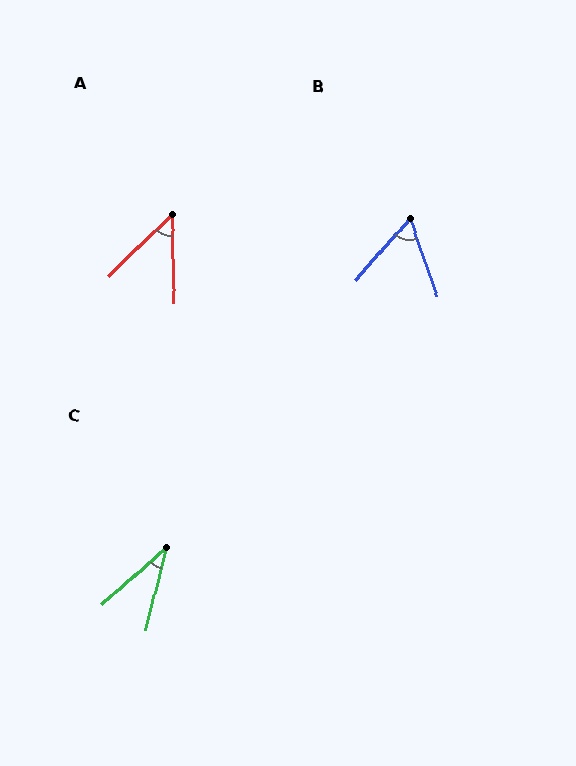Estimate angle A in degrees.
Approximately 47 degrees.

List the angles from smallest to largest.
C (34°), A (47°), B (61°).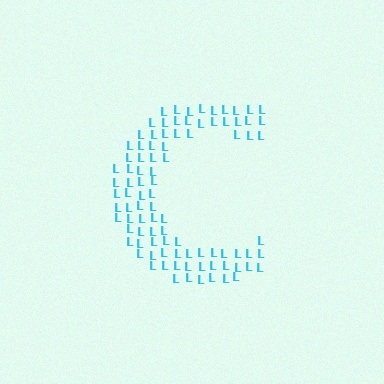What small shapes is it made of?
It is made of small letter L's.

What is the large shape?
The large shape is the letter C.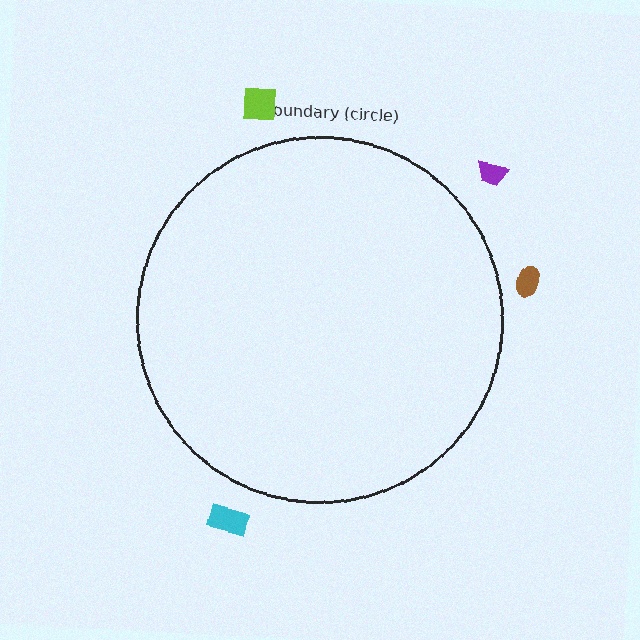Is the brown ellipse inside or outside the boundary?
Outside.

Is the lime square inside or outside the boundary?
Outside.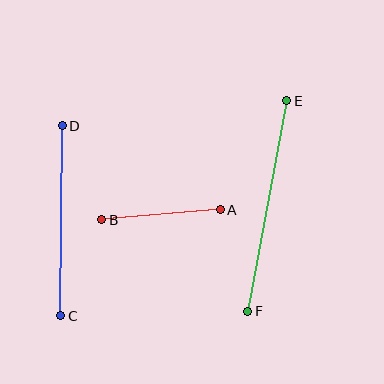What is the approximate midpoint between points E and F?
The midpoint is at approximately (267, 206) pixels.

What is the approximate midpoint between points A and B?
The midpoint is at approximately (161, 215) pixels.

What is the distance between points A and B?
The distance is approximately 119 pixels.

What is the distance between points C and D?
The distance is approximately 190 pixels.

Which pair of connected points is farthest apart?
Points E and F are farthest apart.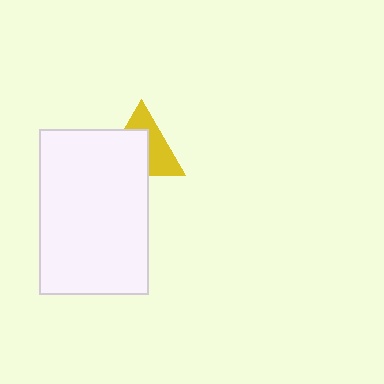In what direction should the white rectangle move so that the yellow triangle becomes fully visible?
The white rectangle should move toward the lower-left. That is the shortest direction to clear the overlap and leave the yellow triangle fully visible.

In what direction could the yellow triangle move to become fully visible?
The yellow triangle could move toward the upper-right. That would shift it out from behind the white rectangle entirely.